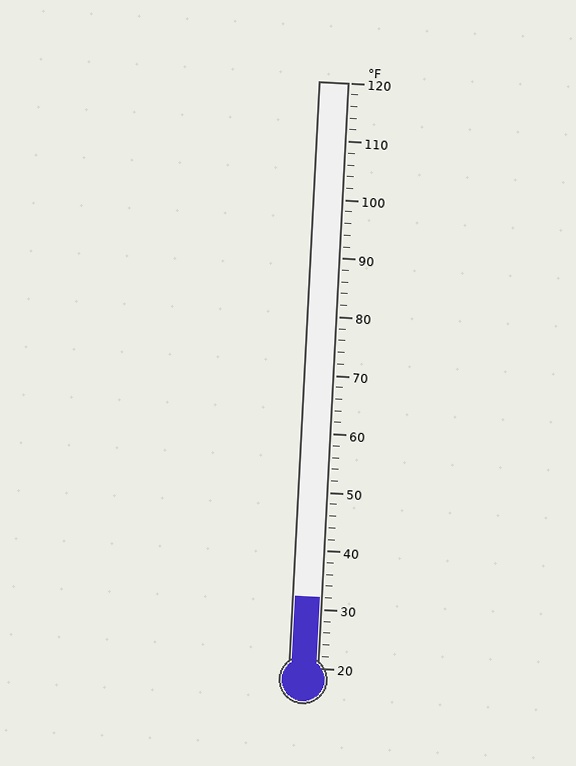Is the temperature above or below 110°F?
The temperature is below 110°F.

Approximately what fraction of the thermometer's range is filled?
The thermometer is filled to approximately 10% of its range.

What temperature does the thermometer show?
The thermometer shows approximately 32°F.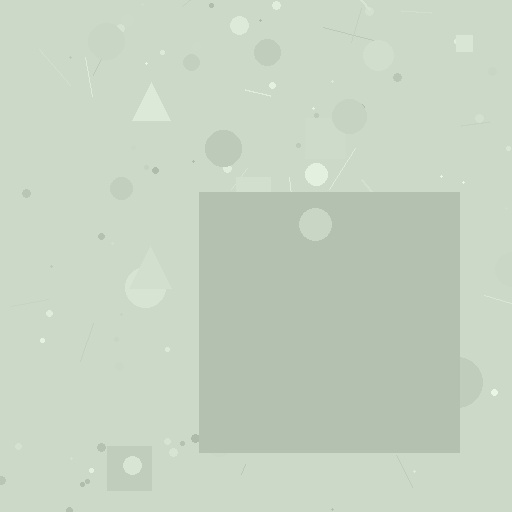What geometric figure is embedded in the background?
A square is embedded in the background.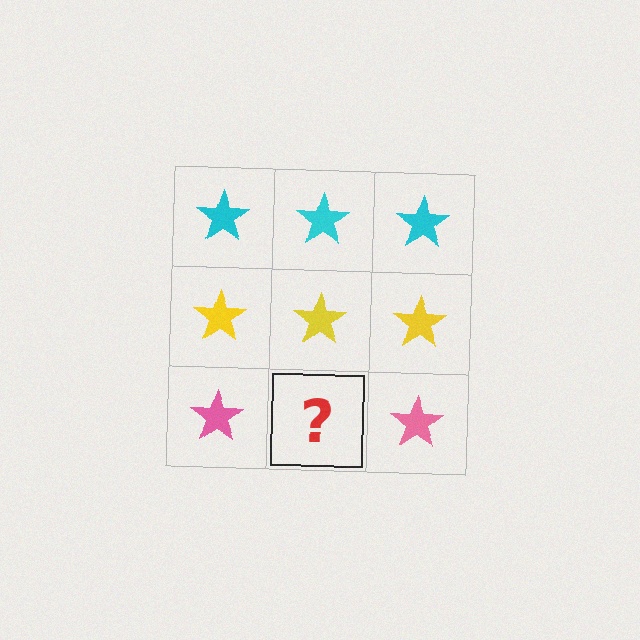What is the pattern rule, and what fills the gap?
The rule is that each row has a consistent color. The gap should be filled with a pink star.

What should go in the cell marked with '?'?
The missing cell should contain a pink star.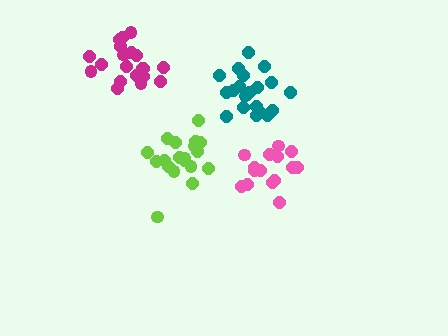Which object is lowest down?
The pink cluster is bottommost.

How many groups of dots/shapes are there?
There are 4 groups.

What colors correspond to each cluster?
The clusters are colored: lime, magenta, pink, teal.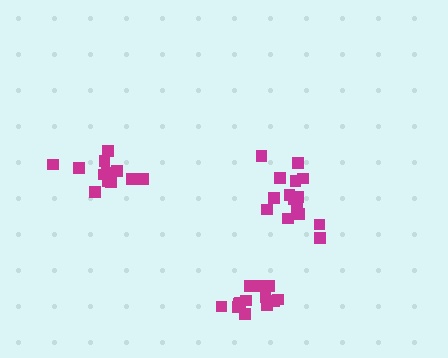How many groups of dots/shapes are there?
There are 3 groups.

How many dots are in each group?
Group 1: 13 dots, Group 2: 12 dots, Group 3: 15 dots (40 total).